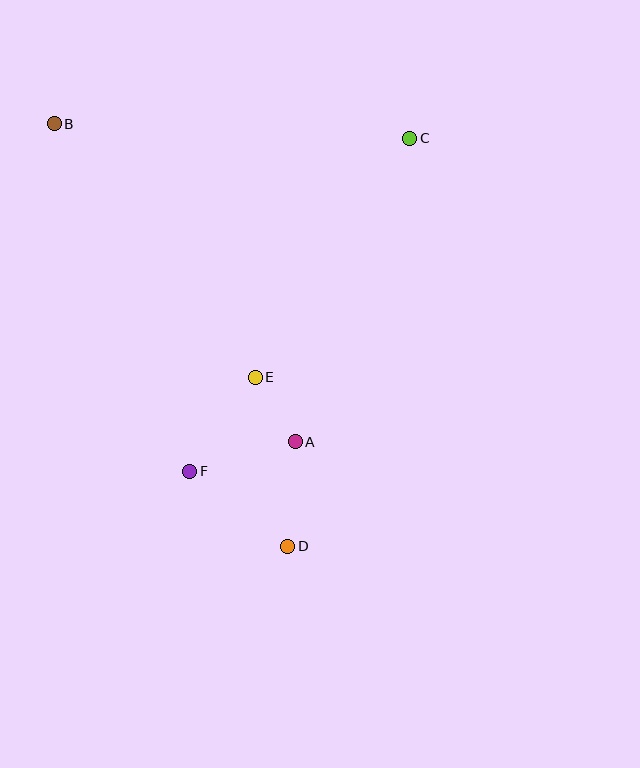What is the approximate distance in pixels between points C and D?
The distance between C and D is approximately 426 pixels.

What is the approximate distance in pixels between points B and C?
The distance between B and C is approximately 356 pixels.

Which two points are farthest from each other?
Points B and D are farthest from each other.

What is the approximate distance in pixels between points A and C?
The distance between A and C is approximately 324 pixels.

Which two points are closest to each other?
Points A and E are closest to each other.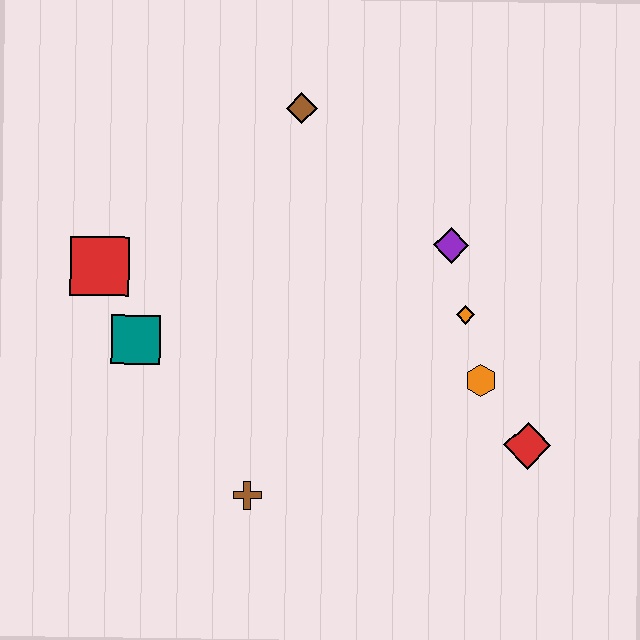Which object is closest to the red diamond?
The orange hexagon is closest to the red diamond.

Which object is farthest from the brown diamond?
The red diamond is farthest from the brown diamond.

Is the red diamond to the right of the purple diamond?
Yes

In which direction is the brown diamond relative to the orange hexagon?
The brown diamond is above the orange hexagon.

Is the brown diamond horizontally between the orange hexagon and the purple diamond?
No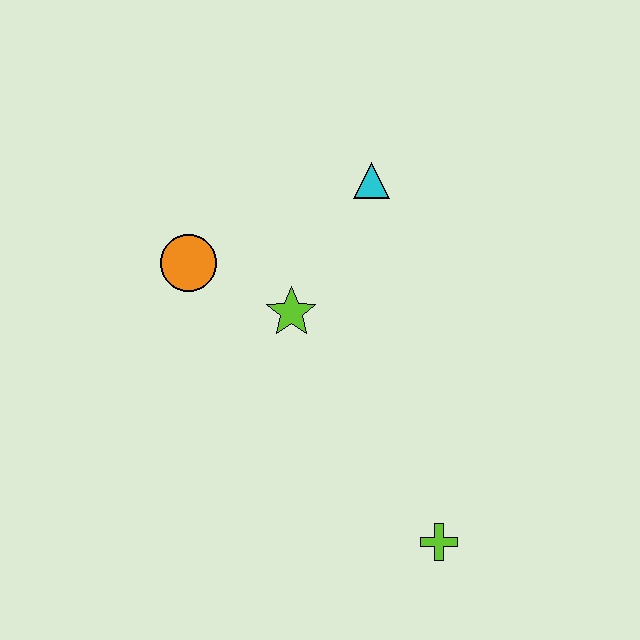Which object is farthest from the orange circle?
The lime cross is farthest from the orange circle.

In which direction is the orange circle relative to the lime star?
The orange circle is to the left of the lime star.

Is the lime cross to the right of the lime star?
Yes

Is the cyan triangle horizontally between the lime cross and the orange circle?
Yes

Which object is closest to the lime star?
The orange circle is closest to the lime star.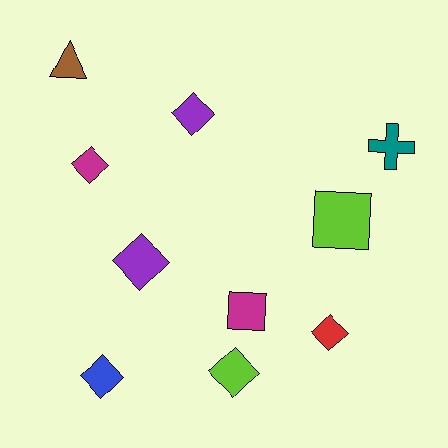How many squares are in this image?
There are 2 squares.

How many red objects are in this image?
There is 1 red object.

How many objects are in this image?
There are 10 objects.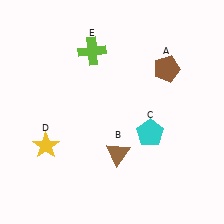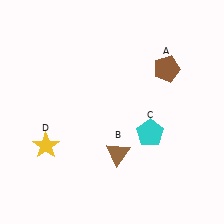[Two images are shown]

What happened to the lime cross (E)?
The lime cross (E) was removed in Image 2. It was in the top-left area of Image 1.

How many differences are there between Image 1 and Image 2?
There is 1 difference between the two images.